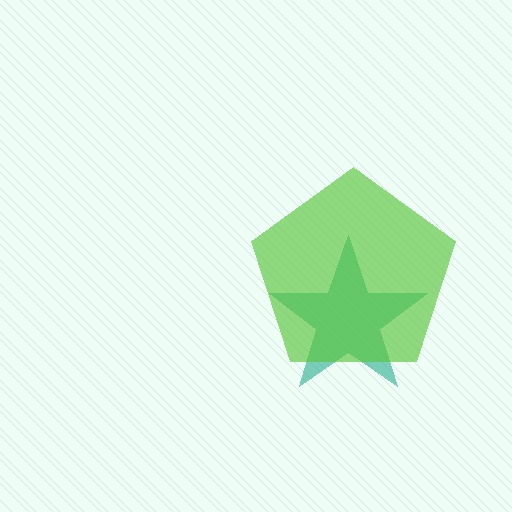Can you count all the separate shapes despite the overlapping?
Yes, there are 2 separate shapes.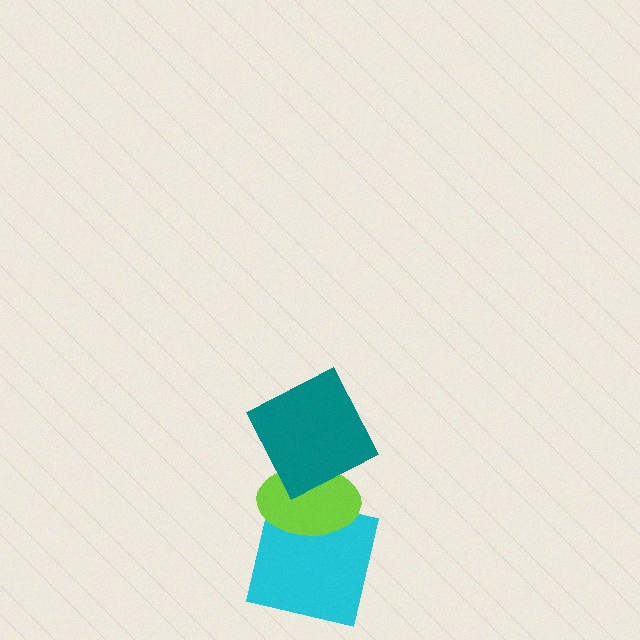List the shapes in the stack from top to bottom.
From top to bottom: the teal square, the lime ellipse, the cyan square.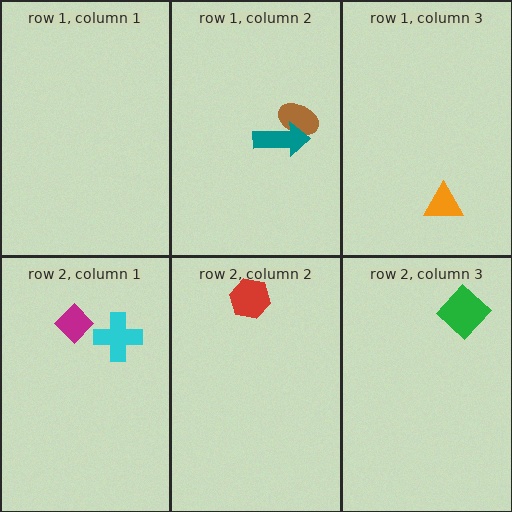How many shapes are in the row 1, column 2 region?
2.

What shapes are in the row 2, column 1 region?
The cyan cross, the magenta diamond.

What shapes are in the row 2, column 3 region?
The green diamond.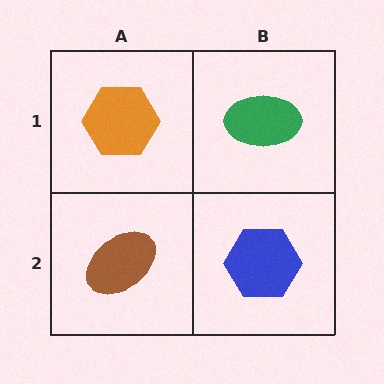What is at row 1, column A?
An orange hexagon.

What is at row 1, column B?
A green ellipse.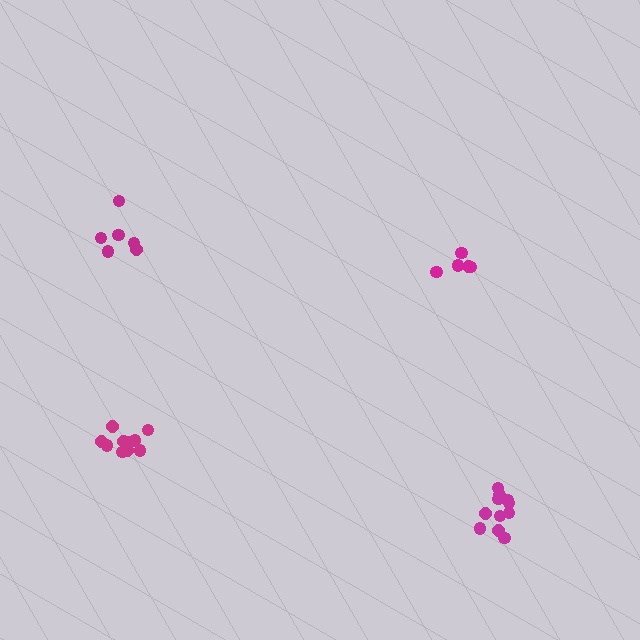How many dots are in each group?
Group 1: 10 dots, Group 2: 6 dots, Group 3: 5 dots, Group 4: 11 dots (32 total).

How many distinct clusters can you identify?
There are 4 distinct clusters.